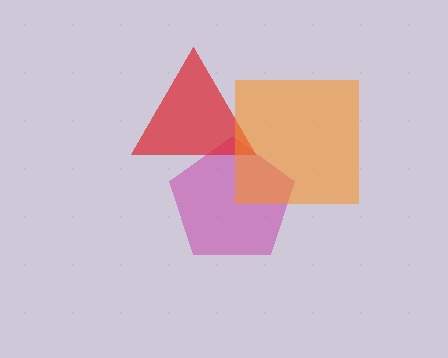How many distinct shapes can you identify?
There are 3 distinct shapes: a magenta pentagon, a red triangle, an orange square.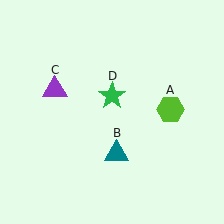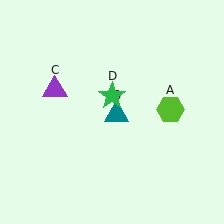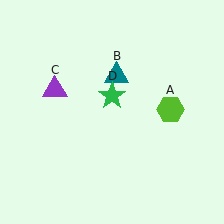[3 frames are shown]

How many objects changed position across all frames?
1 object changed position: teal triangle (object B).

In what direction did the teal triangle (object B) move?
The teal triangle (object B) moved up.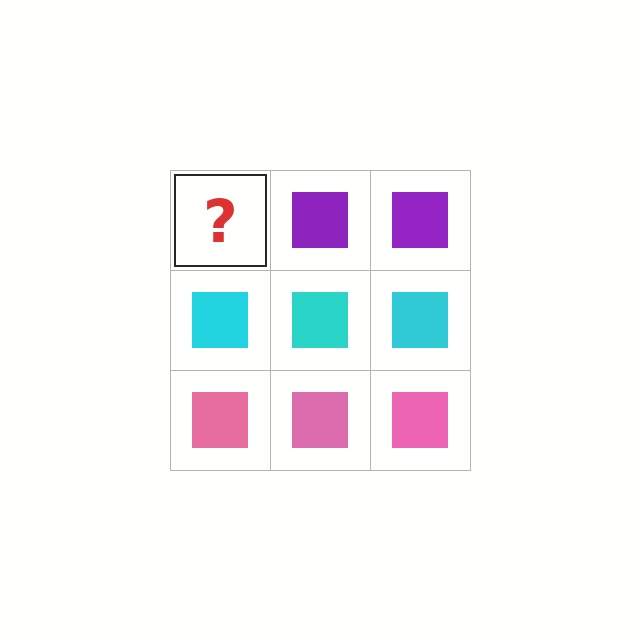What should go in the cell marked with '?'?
The missing cell should contain a purple square.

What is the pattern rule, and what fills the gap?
The rule is that each row has a consistent color. The gap should be filled with a purple square.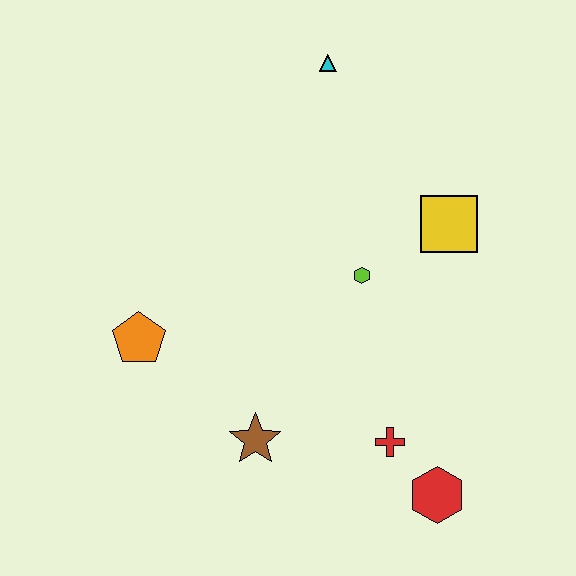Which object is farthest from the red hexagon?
The cyan triangle is farthest from the red hexagon.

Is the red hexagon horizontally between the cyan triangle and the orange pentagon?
No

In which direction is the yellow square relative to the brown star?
The yellow square is above the brown star.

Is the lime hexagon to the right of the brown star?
Yes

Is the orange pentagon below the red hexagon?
No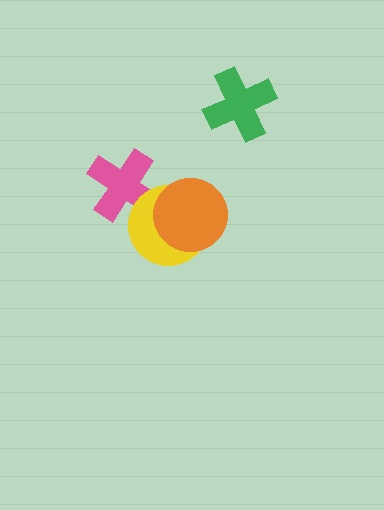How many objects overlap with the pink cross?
1 object overlaps with the pink cross.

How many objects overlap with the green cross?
0 objects overlap with the green cross.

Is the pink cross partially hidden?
Yes, it is partially covered by another shape.